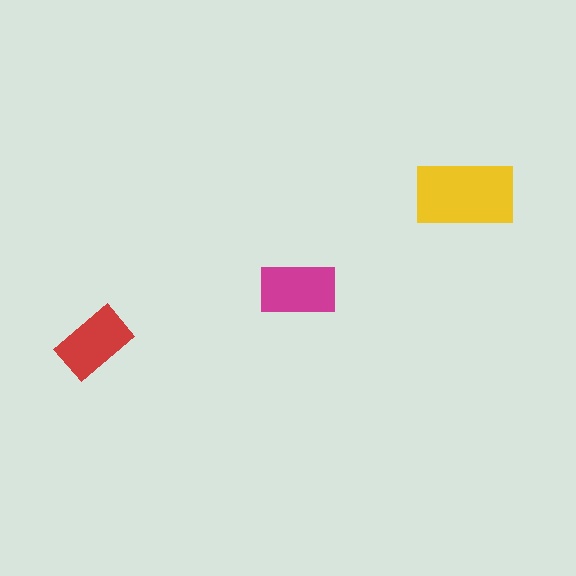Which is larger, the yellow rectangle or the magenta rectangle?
The yellow one.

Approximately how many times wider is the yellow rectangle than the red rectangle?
About 1.5 times wider.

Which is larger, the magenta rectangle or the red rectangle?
The magenta one.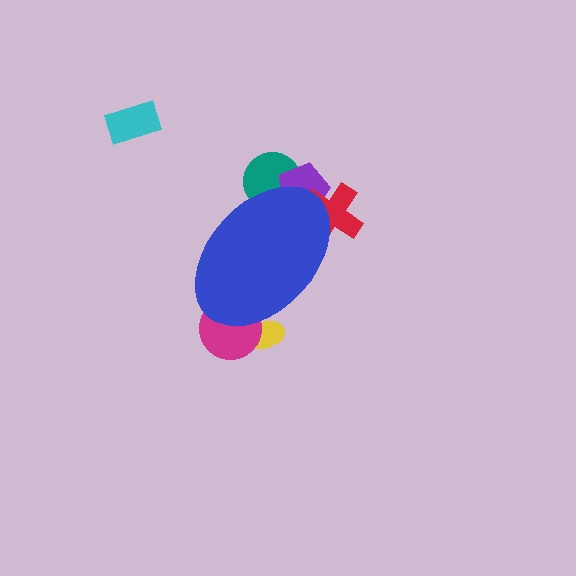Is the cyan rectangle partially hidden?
No, the cyan rectangle is fully visible.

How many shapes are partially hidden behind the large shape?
5 shapes are partially hidden.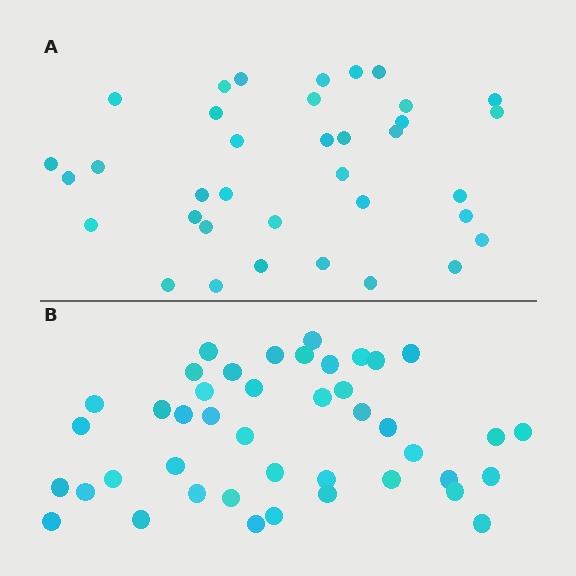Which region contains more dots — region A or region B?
Region B (the bottom region) has more dots.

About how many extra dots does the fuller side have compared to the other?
Region B has roughly 8 or so more dots than region A.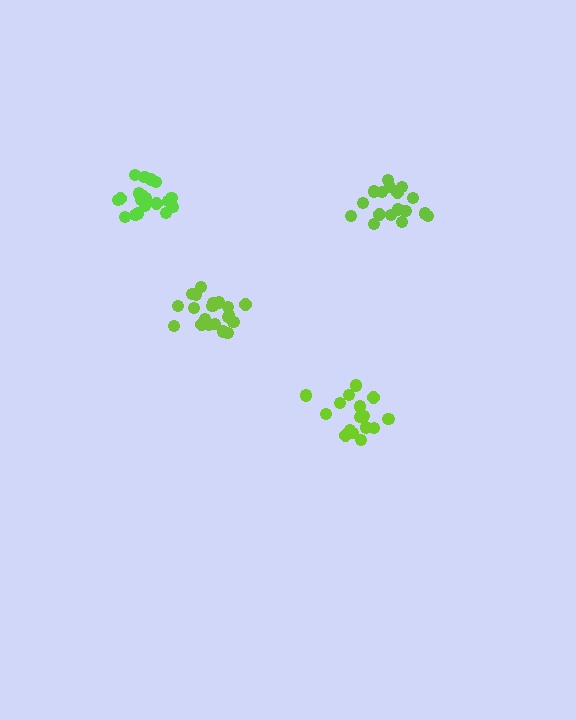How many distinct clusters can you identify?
There are 4 distinct clusters.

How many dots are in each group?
Group 1: 17 dots, Group 2: 20 dots, Group 3: 21 dots, Group 4: 17 dots (75 total).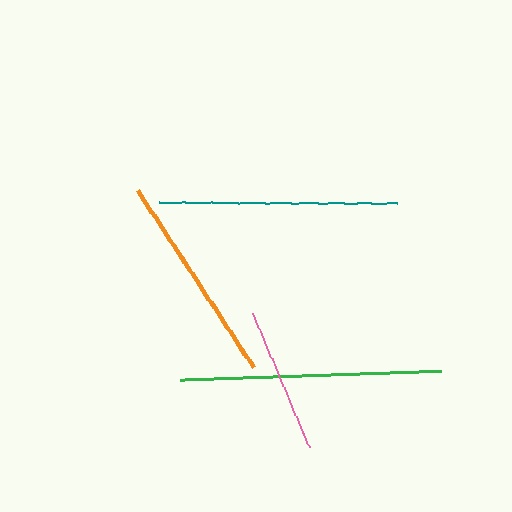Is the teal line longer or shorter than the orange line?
The teal line is longer than the orange line.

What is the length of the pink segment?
The pink segment is approximately 146 pixels long.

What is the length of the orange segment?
The orange segment is approximately 211 pixels long.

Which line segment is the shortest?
The pink line is the shortest at approximately 146 pixels.